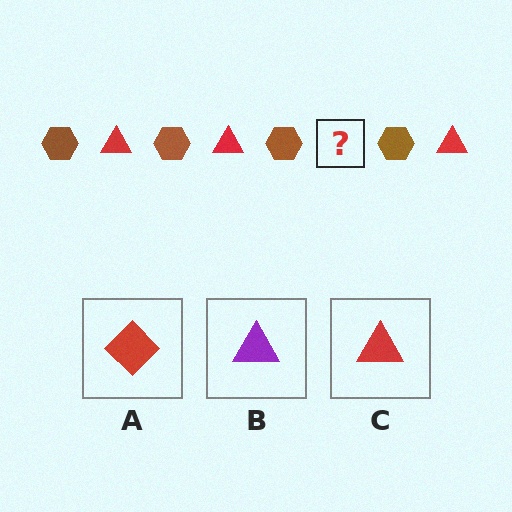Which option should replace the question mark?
Option C.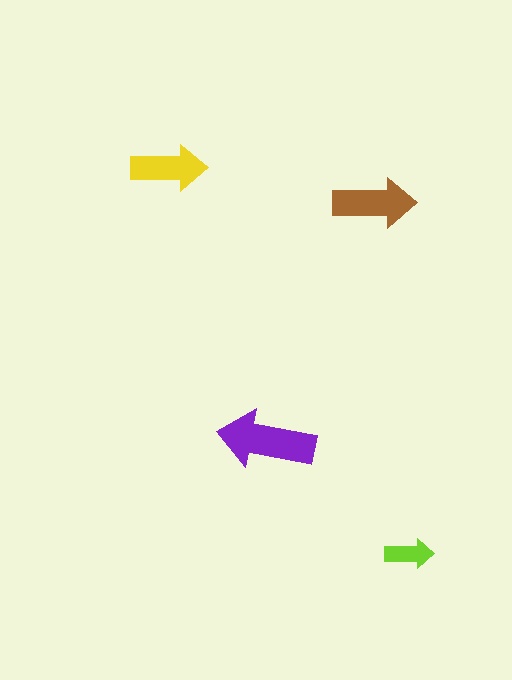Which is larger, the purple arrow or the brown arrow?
The purple one.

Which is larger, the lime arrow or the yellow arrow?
The yellow one.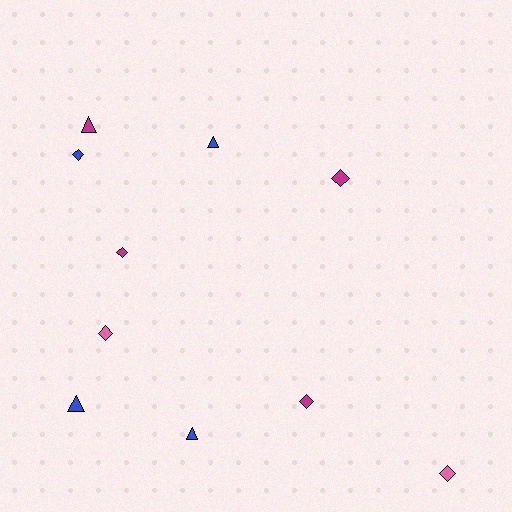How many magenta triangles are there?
There is 1 magenta triangle.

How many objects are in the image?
There are 10 objects.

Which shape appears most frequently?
Diamond, with 6 objects.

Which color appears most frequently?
Blue, with 4 objects.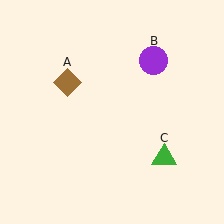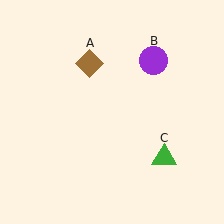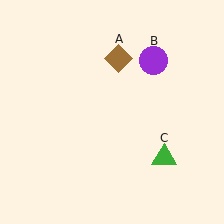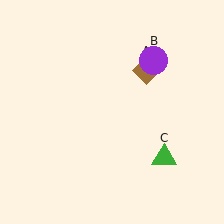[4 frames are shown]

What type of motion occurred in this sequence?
The brown diamond (object A) rotated clockwise around the center of the scene.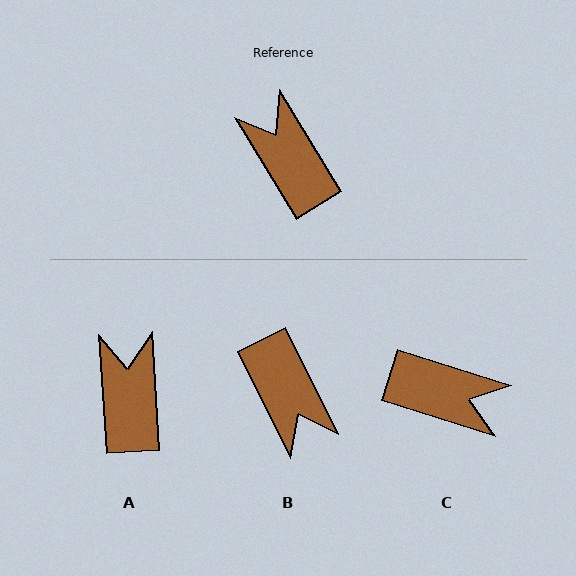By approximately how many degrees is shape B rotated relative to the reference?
Approximately 175 degrees counter-clockwise.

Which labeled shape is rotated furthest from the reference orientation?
B, about 175 degrees away.